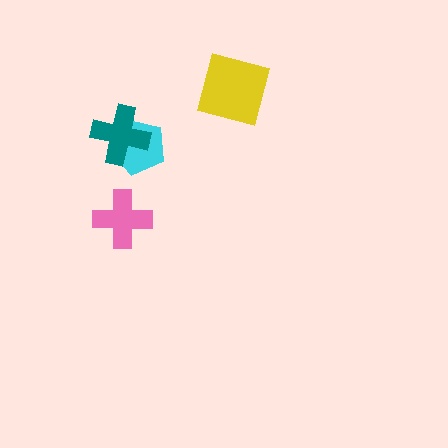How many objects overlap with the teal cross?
1 object overlaps with the teal cross.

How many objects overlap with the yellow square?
0 objects overlap with the yellow square.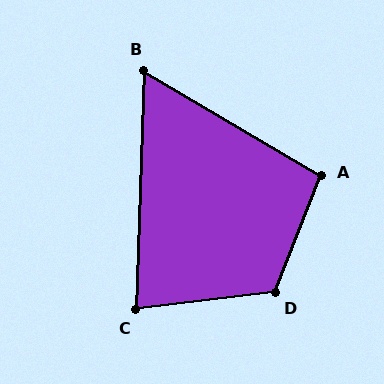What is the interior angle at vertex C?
Approximately 81 degrees (acute).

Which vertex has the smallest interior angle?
B, at approximately 62 degrees.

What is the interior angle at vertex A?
Approximately 99 degrees (obtuse).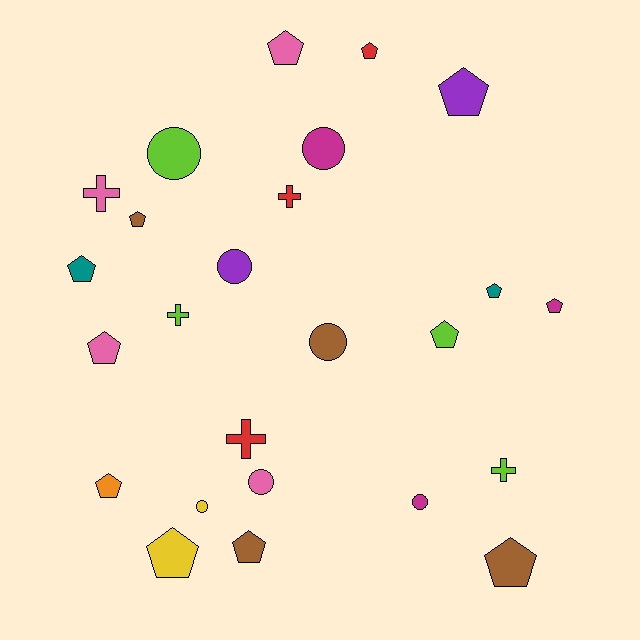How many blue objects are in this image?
There are no blue objects.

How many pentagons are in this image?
There are 13 pentagons.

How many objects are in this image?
There are 25 objects.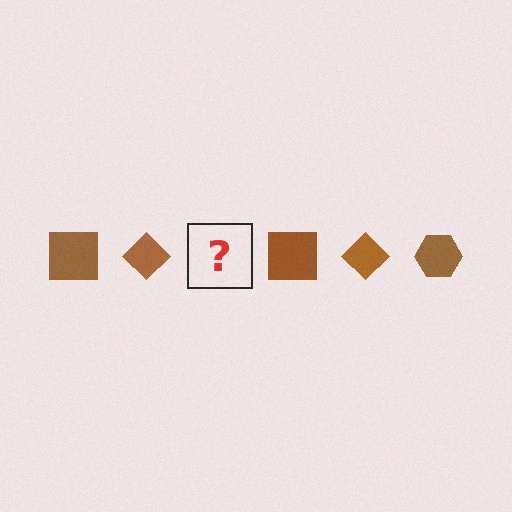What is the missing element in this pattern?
The missing element is a brown hexagon.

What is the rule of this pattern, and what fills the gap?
The rule is that the pattern cycles through square, diamond, hexagon shapes in brown. The gap should be filled with a brown hexagon.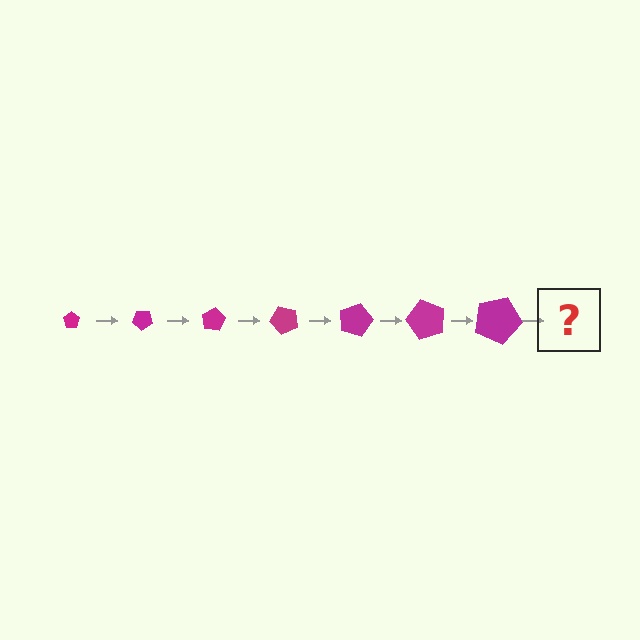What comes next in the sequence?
The next element should be a pentagon, larger than the previous one and rotated 280 degrees from the start.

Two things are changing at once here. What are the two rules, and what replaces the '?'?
The two rules are that the pentagon grows larger each step and it rotates 40 degrees each step. The '?' should be a pentagon, larger than the previous one and rotated 280 degrees from the start.